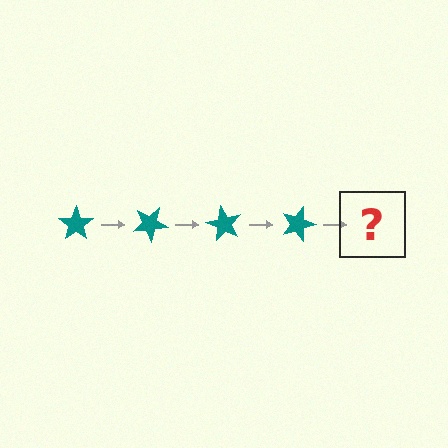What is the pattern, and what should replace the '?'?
The pattern is that the star rotates 30 degrees each step. The '?' should be a teal star rotated 120 degrees.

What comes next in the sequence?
The next element should be a teal star rotated 120 degrees.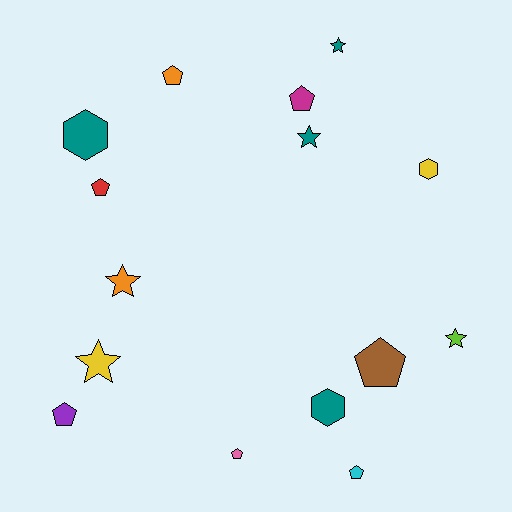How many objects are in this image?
There are 15 objects.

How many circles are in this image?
There are no circles.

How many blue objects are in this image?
There are no blue objects.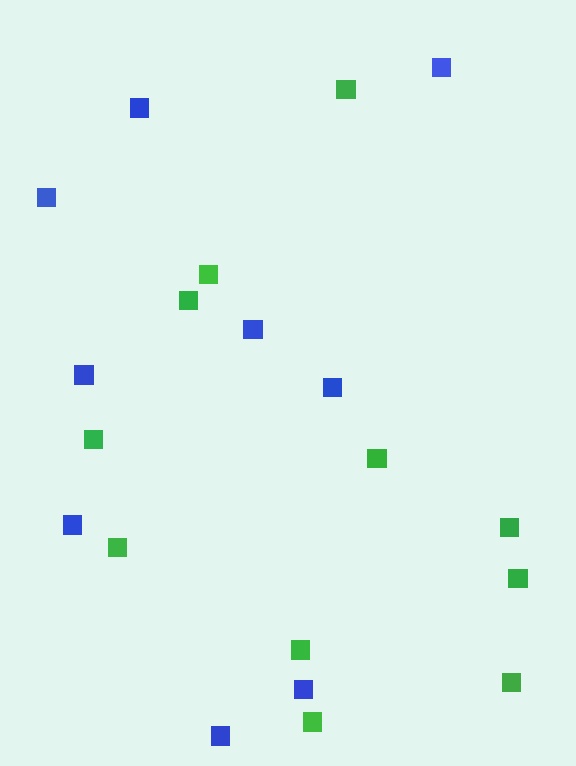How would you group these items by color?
There are 2 groups: one group of green squares (11) and one group of blue squares (9).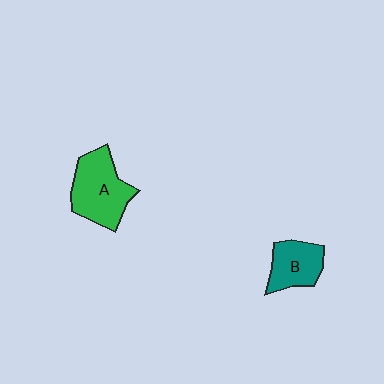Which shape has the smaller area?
Shape B (teal).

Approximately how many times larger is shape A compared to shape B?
Approximately 1.5 times.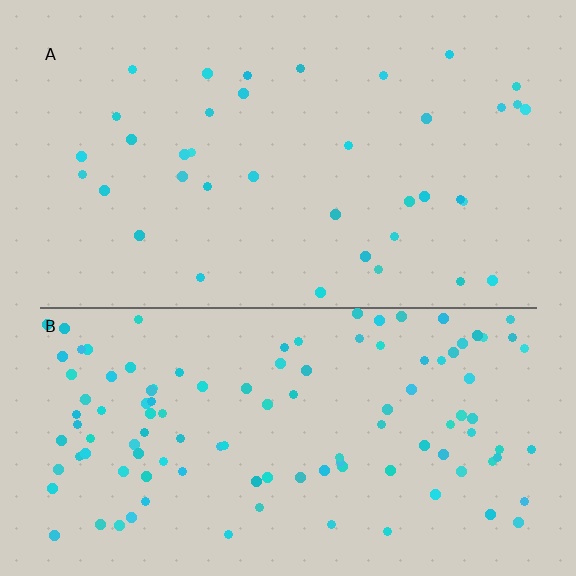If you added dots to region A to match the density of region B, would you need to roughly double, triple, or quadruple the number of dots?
Approximately triple.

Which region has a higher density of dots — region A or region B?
B (the bottom).